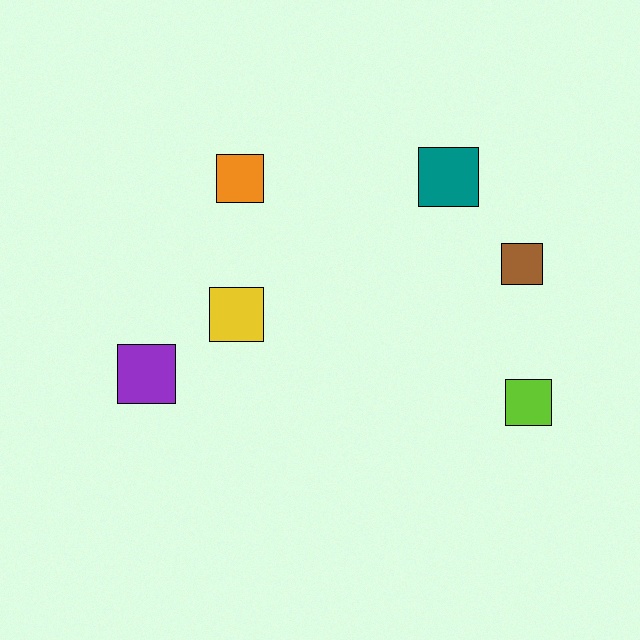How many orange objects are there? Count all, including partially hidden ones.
There is 1 orange object.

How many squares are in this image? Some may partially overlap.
There are 6 squares.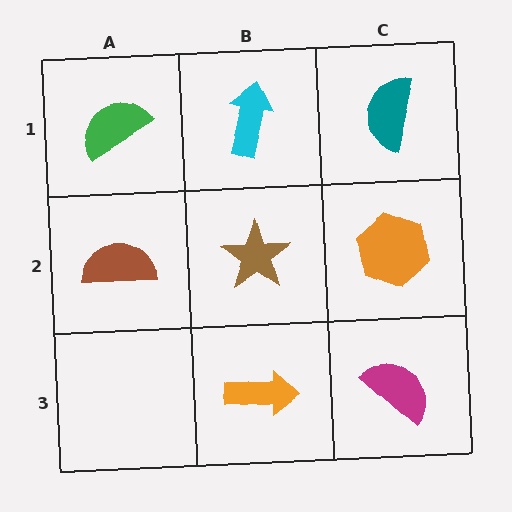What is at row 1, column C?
A teal semicircle.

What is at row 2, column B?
A brown star.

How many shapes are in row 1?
3 shapes.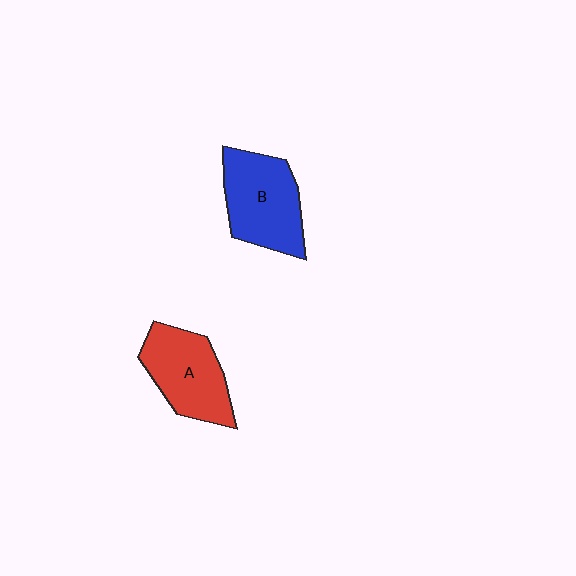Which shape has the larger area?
Shape B (blue).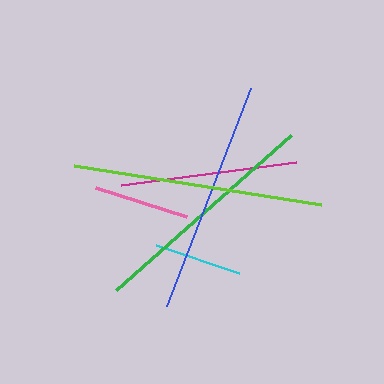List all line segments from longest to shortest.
From longest to shortest: lime, blue, green, magenta, pink, cyan.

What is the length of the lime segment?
The lime segment is approximately 250 pixels long.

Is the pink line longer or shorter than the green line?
The green line is longer than the pink line.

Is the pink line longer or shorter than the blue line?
The blue line is longer than the pink line.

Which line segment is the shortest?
The cyan line is the shortest at approximately 87 pixels.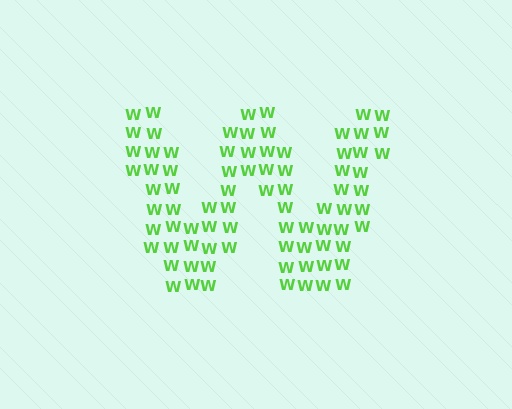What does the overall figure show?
The overall figure shows the letter W.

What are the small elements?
The small elements are letter W's.